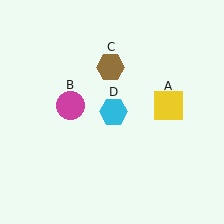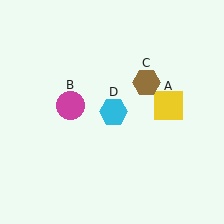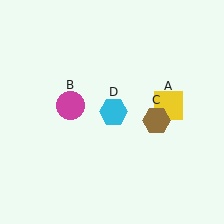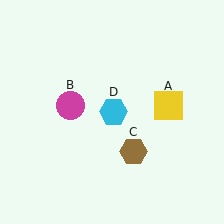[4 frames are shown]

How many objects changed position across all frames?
1 object changed position: brown hexagon (object C).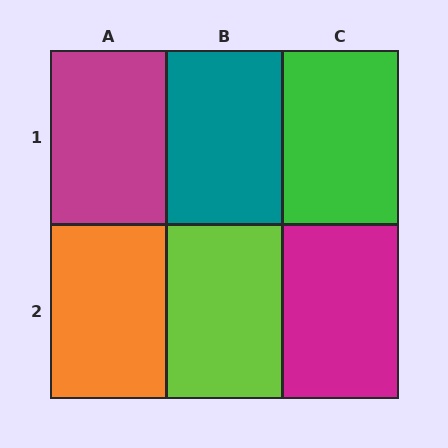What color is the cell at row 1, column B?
Teal.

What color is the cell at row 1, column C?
Green.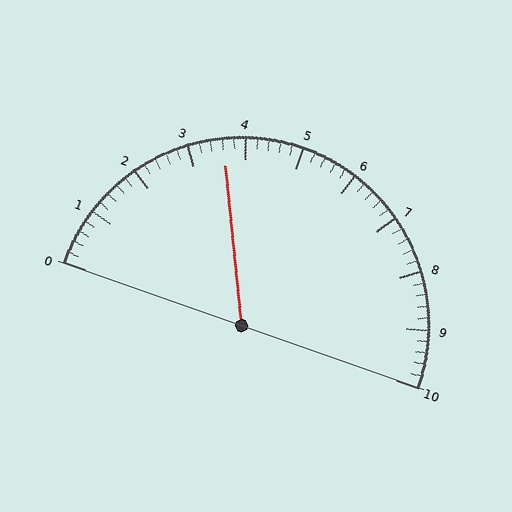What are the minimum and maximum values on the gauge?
The gauge ranges from 0 to 10.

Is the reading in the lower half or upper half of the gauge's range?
The reading is in the lower half of the range (0 to 10).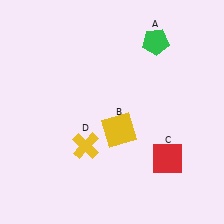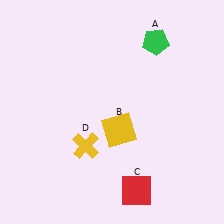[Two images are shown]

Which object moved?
The red square (C) moved down.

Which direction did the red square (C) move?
The red square (C) moved down.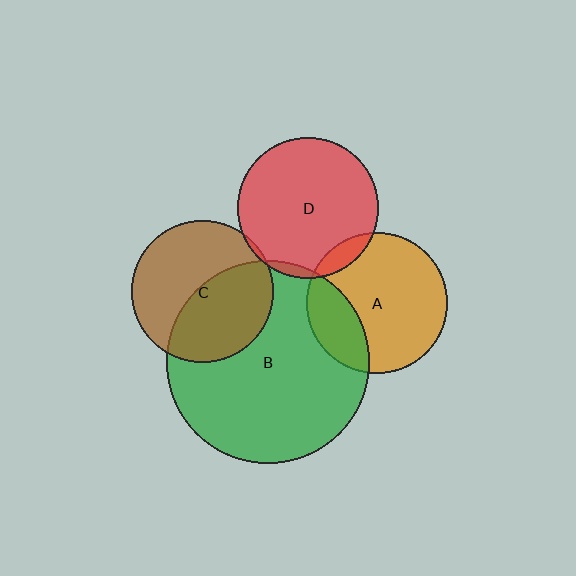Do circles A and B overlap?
Yes.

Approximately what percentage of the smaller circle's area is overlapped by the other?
Approximately 25%.